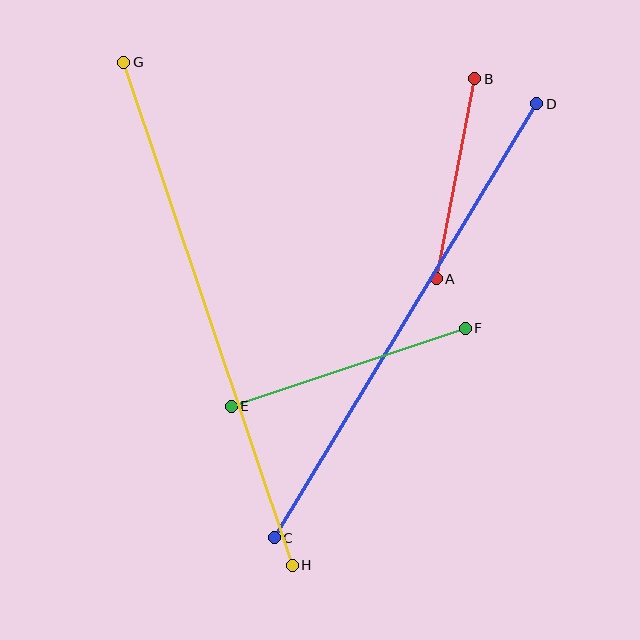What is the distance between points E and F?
The distance is approximately 247 pixels.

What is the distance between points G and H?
The distance is approximately 531 pixels.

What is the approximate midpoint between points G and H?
The midpoint is at approximately (208, 314) pixels.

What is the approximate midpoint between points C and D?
The midpoint is at approximately (405, 321) pixels.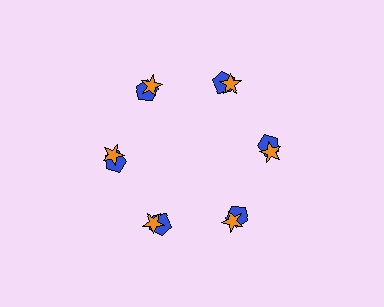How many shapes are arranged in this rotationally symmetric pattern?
There are 12 shapes, arranged in 6 groups of 2.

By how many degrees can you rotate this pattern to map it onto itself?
The pattern maps onto itself every 60 degrees of rotation.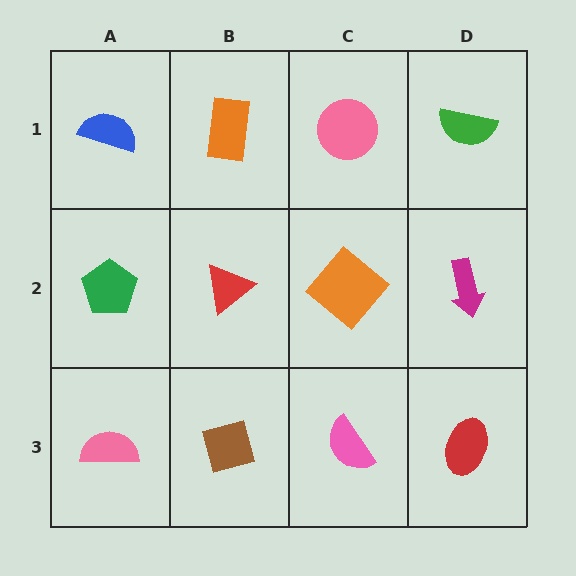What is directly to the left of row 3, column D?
A pink semicircle.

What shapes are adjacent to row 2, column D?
A green semicircle (row 1, column D), a red ellipse (row 3, column D), an orange diamond (row 2, column C).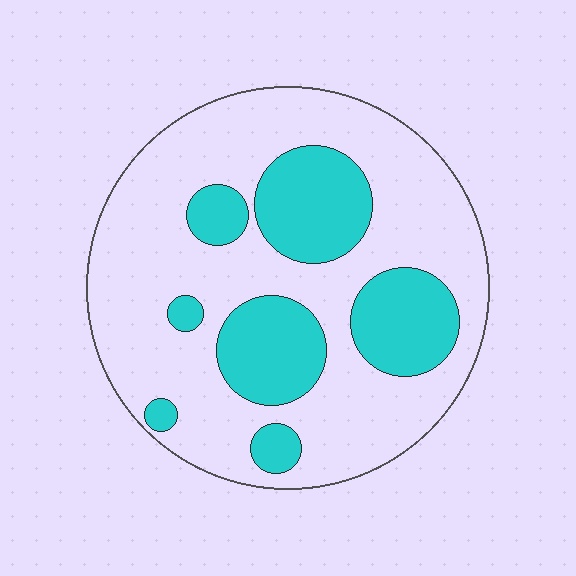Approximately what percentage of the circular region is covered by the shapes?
Approximately 30%.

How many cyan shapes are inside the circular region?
7.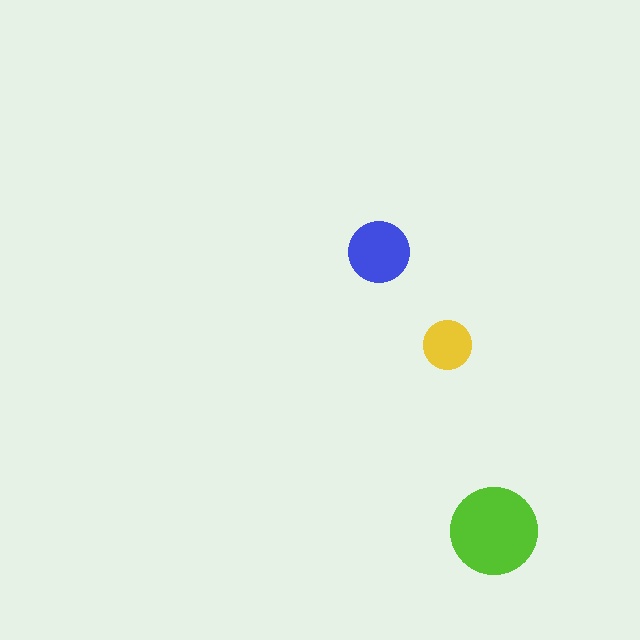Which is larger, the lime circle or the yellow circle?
The lime one.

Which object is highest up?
The blue circle is topmost.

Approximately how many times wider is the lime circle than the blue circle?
About 1.5 times wider.